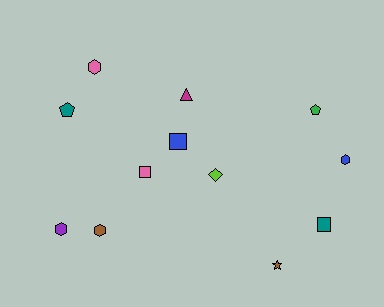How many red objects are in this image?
There are no red objects.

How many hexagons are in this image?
There are 4 hexagons.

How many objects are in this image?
There are 12 objects.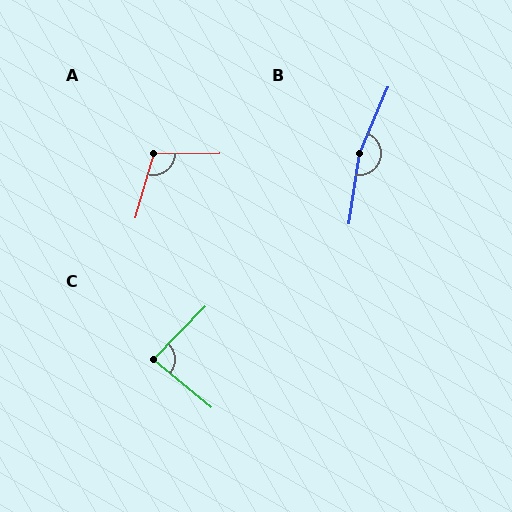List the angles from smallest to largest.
C (85°), A (107°), B (166°).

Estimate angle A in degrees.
Approximately 107 degrees.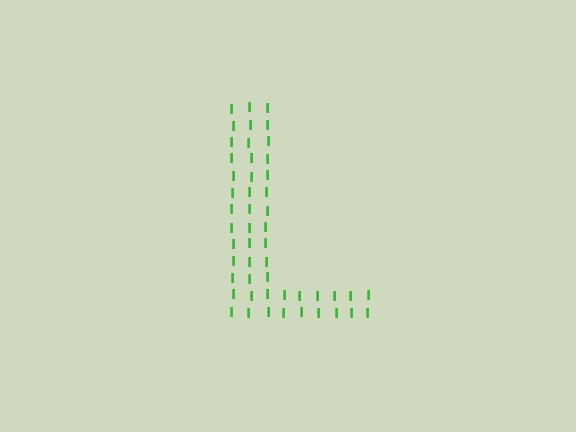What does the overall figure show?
The overall figure shows the letter L.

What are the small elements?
The small elements are letter I's.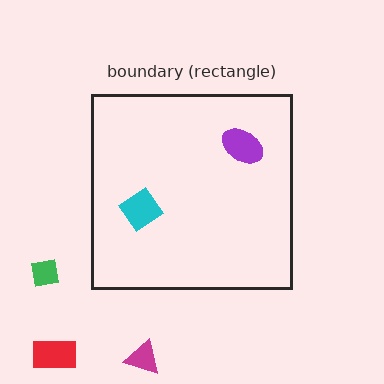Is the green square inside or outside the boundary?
Outside.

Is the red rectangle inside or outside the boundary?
Outside.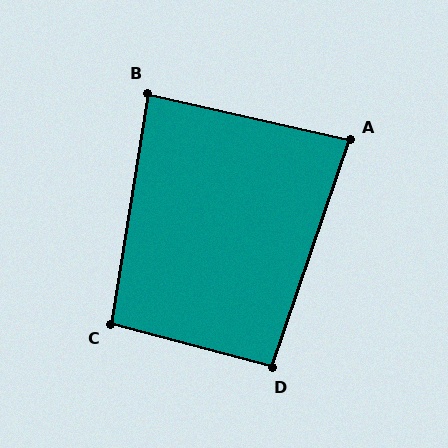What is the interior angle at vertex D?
Approximately 94 degrees (approximately right).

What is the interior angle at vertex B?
Approximately 86 degrees (approximately right).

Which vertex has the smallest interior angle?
A, at approximately 84 degrees.